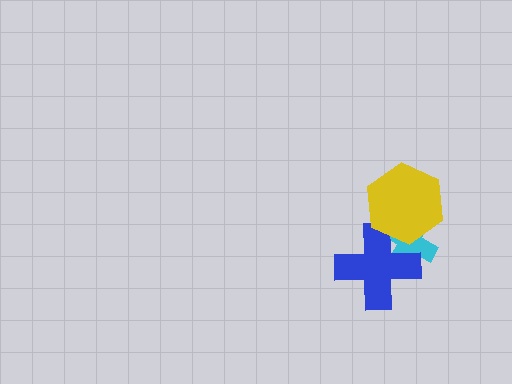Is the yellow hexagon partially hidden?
No, no other shape covers it.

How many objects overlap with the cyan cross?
2 objects overlap with the cyan cross.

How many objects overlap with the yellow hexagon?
2 objects overlap with the yellow hexagon.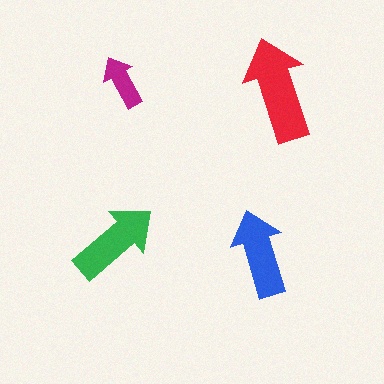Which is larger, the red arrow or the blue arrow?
The red one.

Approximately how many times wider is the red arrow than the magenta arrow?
About 2 times wider.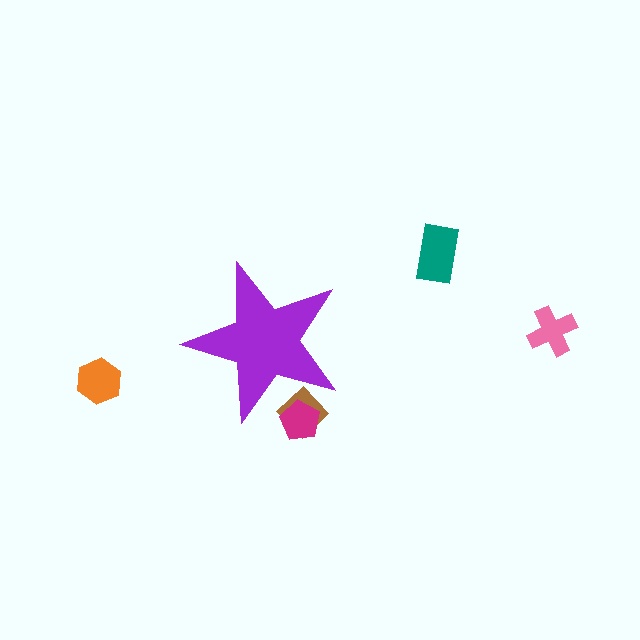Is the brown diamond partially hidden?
Yes, the brown diamond is partially hidden behind the purple star.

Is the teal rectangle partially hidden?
No, the teal rectangle is fully visible.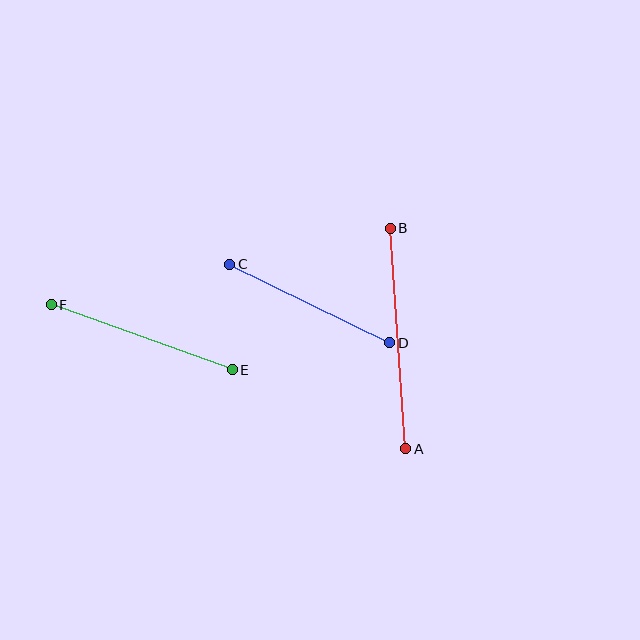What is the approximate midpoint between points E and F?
The midpoint is at approximately (142, 337) pixels.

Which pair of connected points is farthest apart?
Points A and B are farthest apart.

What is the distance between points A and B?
The distance is approximately 221 pixels.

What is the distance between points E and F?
The distance is approximately 192 pixels.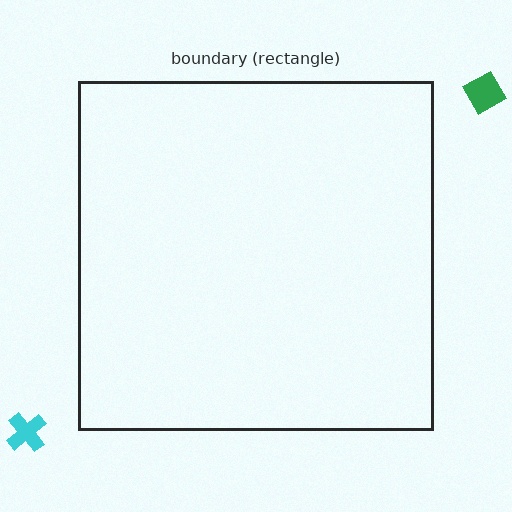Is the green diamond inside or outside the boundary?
Outside.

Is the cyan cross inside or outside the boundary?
Outside.